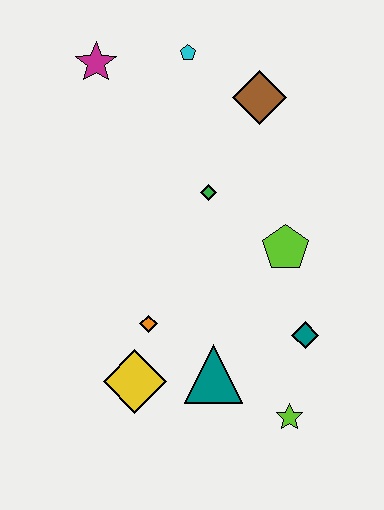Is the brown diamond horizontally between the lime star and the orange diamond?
Yes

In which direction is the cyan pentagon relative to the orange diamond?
The cyan pentagon is above the orange diamond.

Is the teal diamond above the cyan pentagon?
No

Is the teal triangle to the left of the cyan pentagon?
No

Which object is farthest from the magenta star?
The lime star is farthest from the magenta star.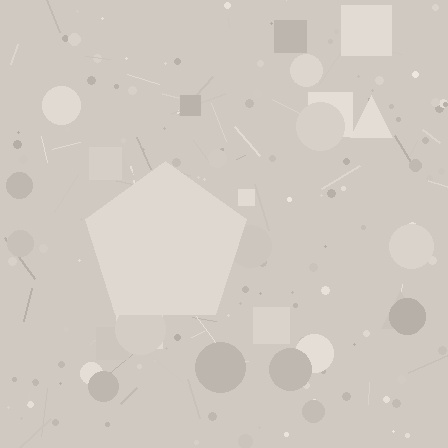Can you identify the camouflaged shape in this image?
The camouflaged shape is a pentagon.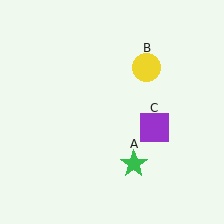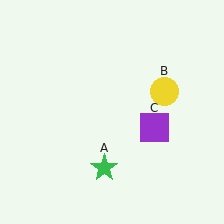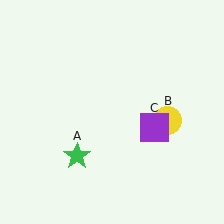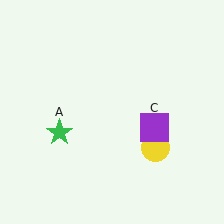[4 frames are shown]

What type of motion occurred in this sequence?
The green star (object A), yellow circle (object B) rotated clockwise around the center of the scene.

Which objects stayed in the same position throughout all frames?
Purple square (object C) remained stationary.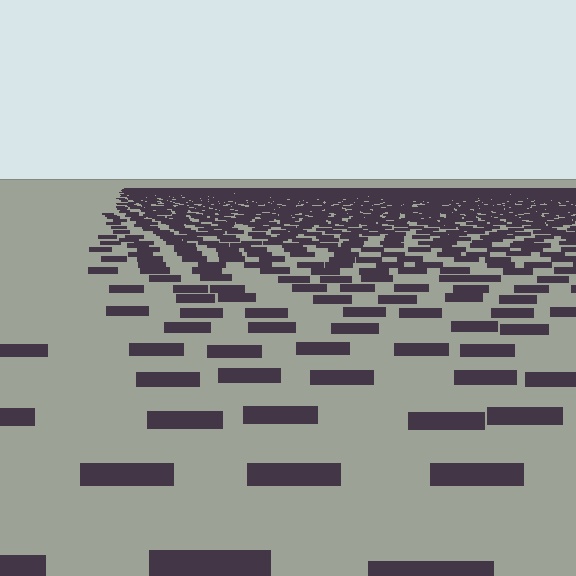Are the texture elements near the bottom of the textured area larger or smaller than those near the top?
Larger. Near the bottom, elements are closer to the viewer and appear at a bigger on-screen size.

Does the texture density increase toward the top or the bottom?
Density increases toward the top.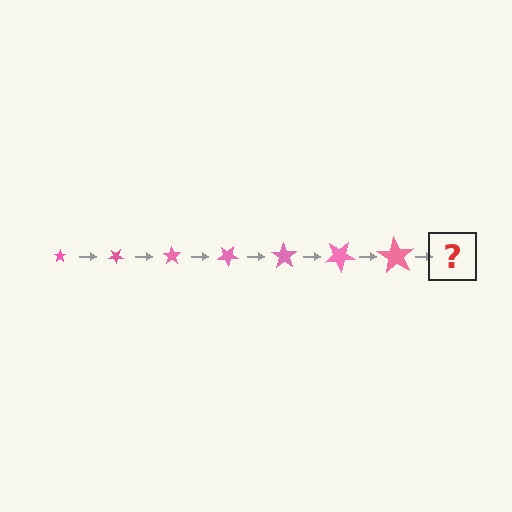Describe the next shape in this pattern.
It should be a star, larger than the previous one and rotated 245 degrees from the start.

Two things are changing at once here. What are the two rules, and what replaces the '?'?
The two rules are that the star grows larger each step and it rotates 35 degrees each step. The '?' should be a star, larger than the previous one and rotated 245 degrees from the start.